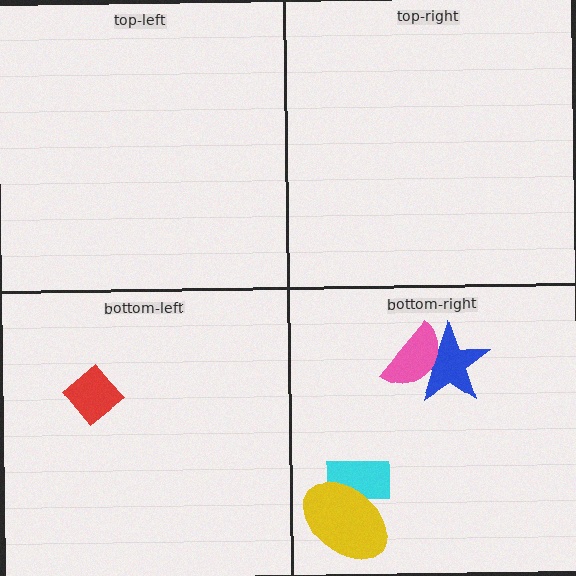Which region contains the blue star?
The bottom-right region.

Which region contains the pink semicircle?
The bottom-right region.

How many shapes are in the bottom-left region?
1.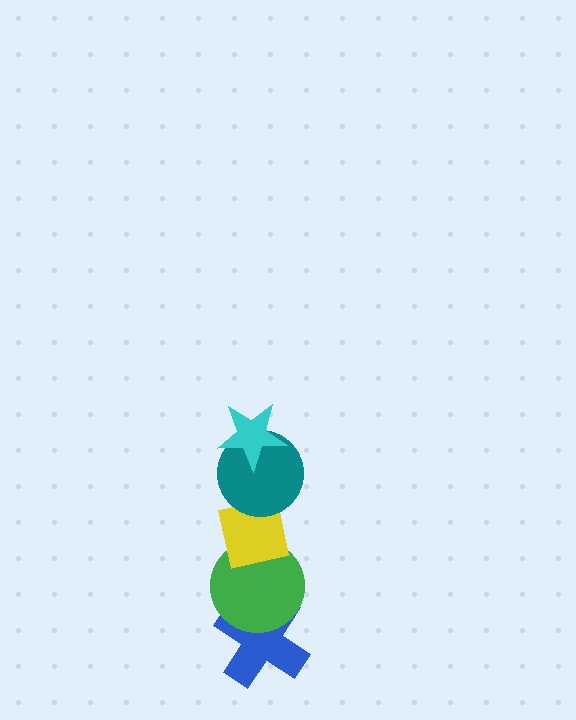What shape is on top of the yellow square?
The teal circle is on top of the yellow square.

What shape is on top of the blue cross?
The green circle is on top of the blue cross.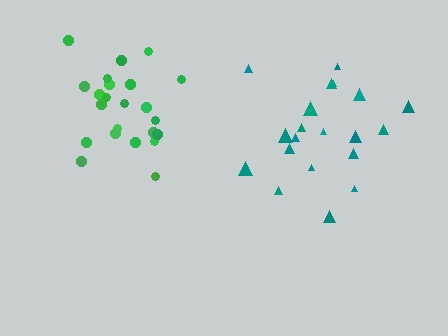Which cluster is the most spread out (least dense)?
Teal.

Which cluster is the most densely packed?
Green.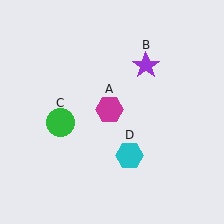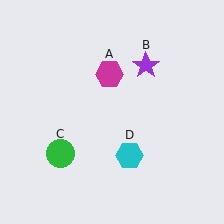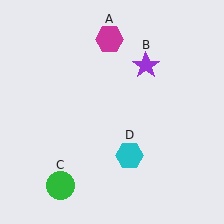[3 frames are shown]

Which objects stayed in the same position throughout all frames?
Purple star (object B) and cyan hexagon (object D) remained stationary.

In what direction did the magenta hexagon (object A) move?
The magenta hexagon (object A) moved up.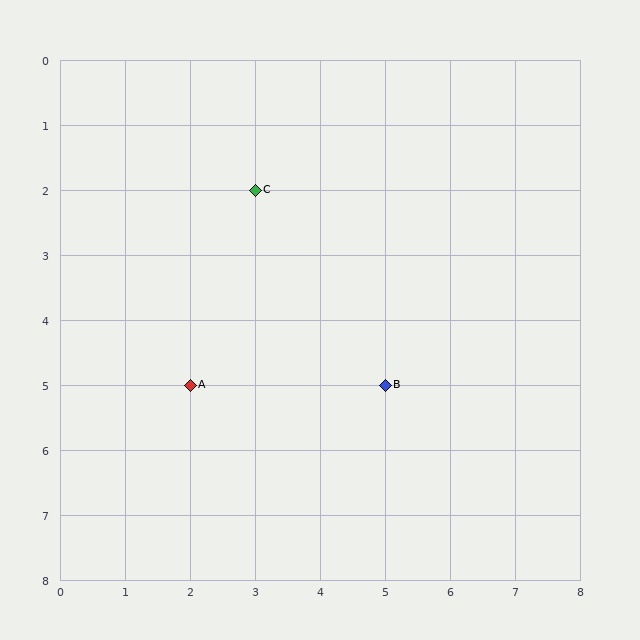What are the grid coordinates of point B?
Point B is at grid coordinates (5, 5).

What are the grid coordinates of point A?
Point A is at grid coordinates (2, 5).